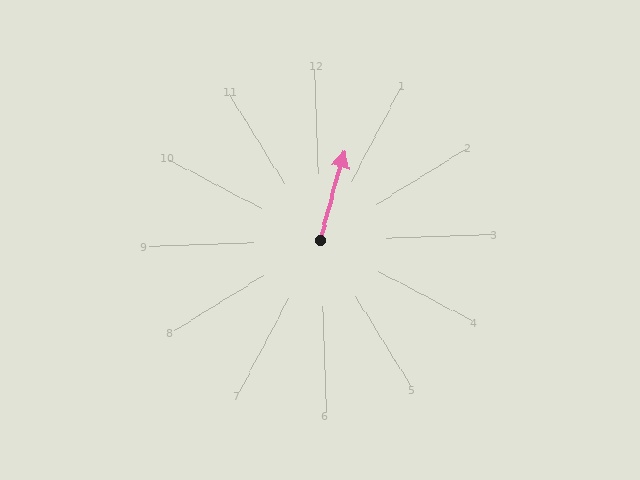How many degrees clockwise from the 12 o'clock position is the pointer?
Approximately 18 degrees.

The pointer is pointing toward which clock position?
Roughly 1 o'clock.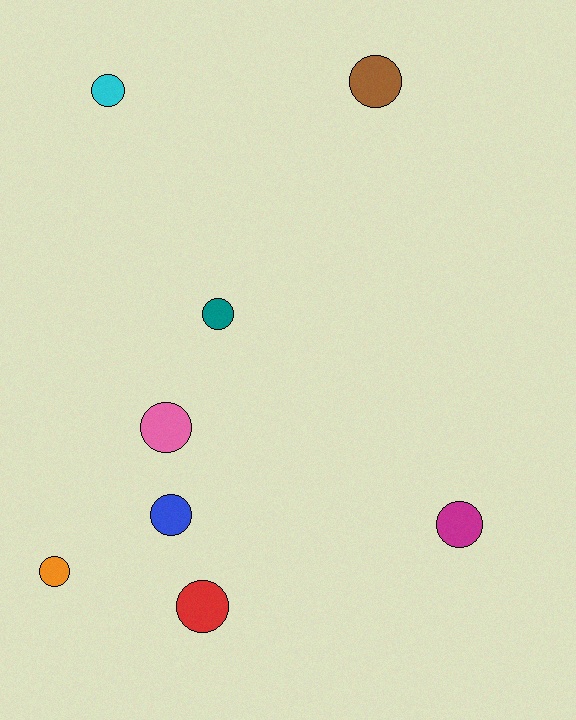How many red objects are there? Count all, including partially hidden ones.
There is 1 red object.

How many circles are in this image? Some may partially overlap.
There are 8 circles.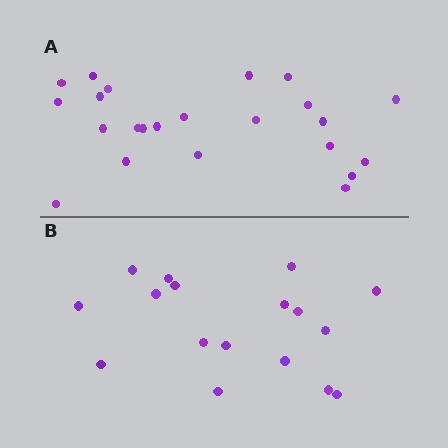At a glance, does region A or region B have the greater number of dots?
Region A (the top region) has more dots.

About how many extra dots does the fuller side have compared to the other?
Region A has about 6 more dots than region B.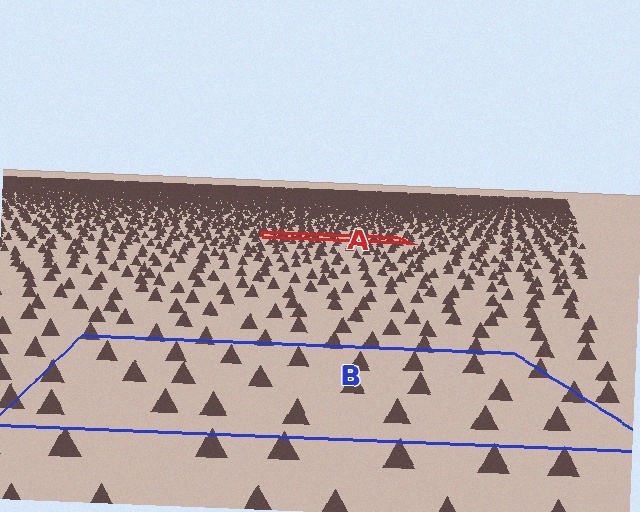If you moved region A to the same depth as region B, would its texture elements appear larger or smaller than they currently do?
They would appear larger. At a closer depth, the same texture elements are projected at a bigger on-screen size.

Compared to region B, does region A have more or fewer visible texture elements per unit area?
Region A has more texture elements per unit area — they are packed more densely because it is farther away.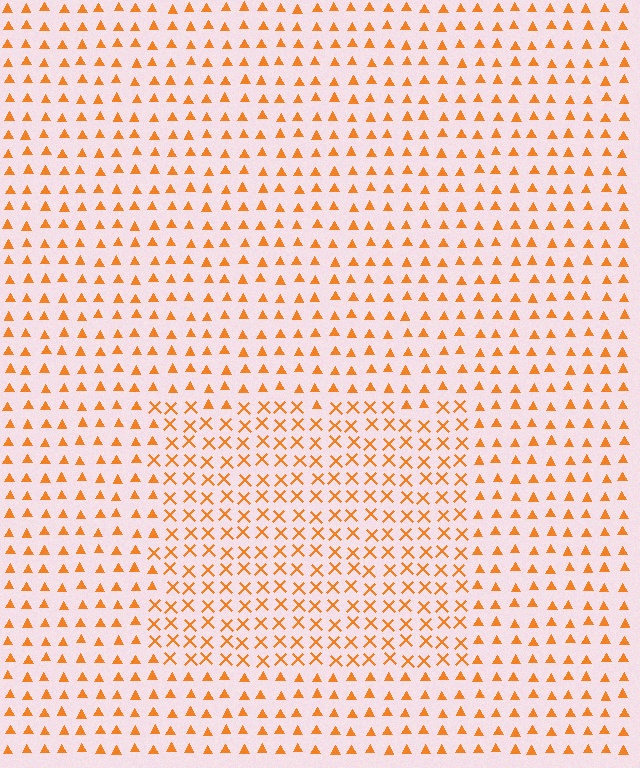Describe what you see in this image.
The image is filled with small orange elements arranged in a uniform grid. A rectangle-shaped region contains X marks, while the surrounding area contains triangles. The boundary is defined purely by the change in element shape.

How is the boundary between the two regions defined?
The boundary is defined by a change in element shape: X marks inside vs. triangles outside. All elements share the same color and spacing.